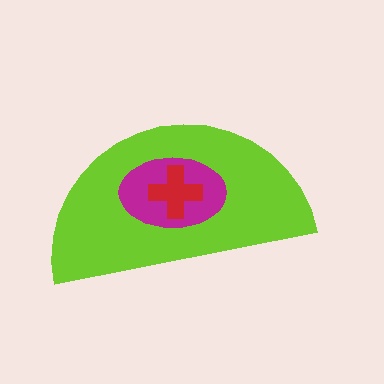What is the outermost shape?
The lime semicircle.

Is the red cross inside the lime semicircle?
Yes.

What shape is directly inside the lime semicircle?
The magenta ellipse.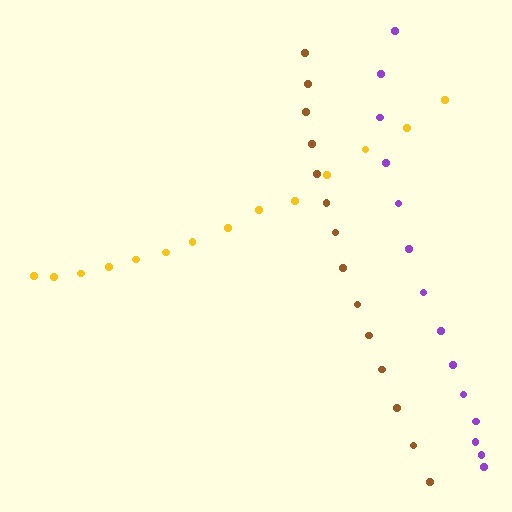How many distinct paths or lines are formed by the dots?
There are 3 distinct paths.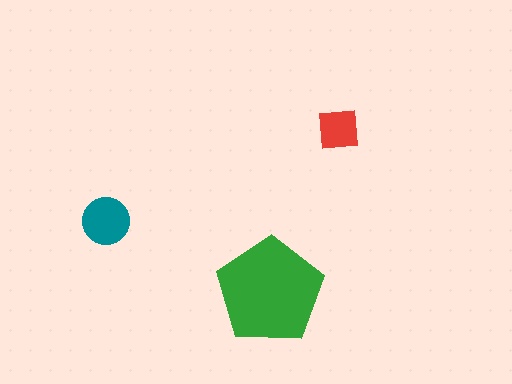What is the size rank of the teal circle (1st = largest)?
2nd.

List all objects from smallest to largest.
The red square, the teal circle, the green pentagon.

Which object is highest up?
The red square is topmost.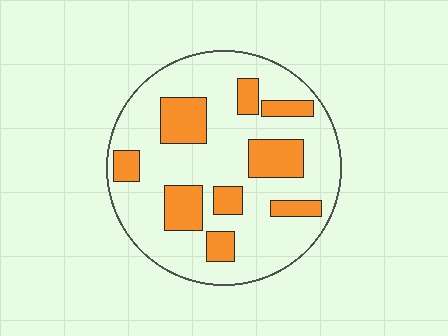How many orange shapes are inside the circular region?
9.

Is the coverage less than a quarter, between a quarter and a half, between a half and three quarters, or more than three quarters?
Between a quarter and a half.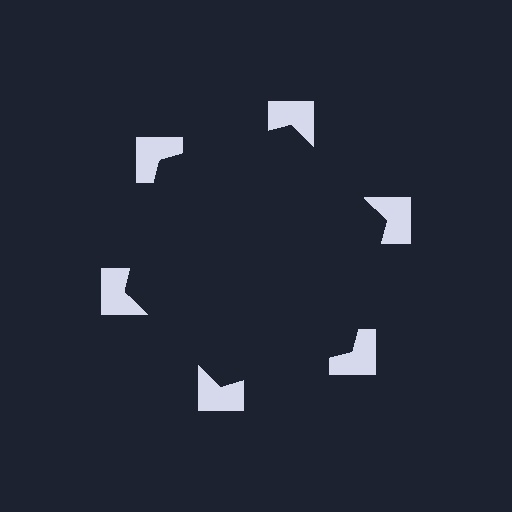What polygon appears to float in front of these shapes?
An illusory hexagon — its edges are inferred from the aligned wedge cuts in the notched squares, not physically drawn.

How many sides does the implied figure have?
6 sides.